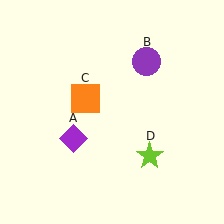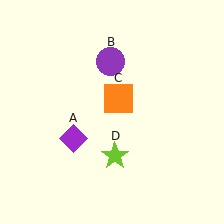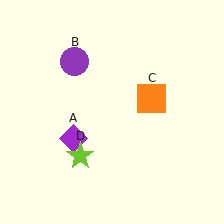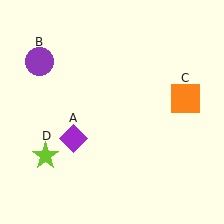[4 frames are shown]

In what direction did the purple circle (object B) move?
The purple circle (object B) moved left.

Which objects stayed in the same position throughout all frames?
Purple diamond (object A) remained stationary.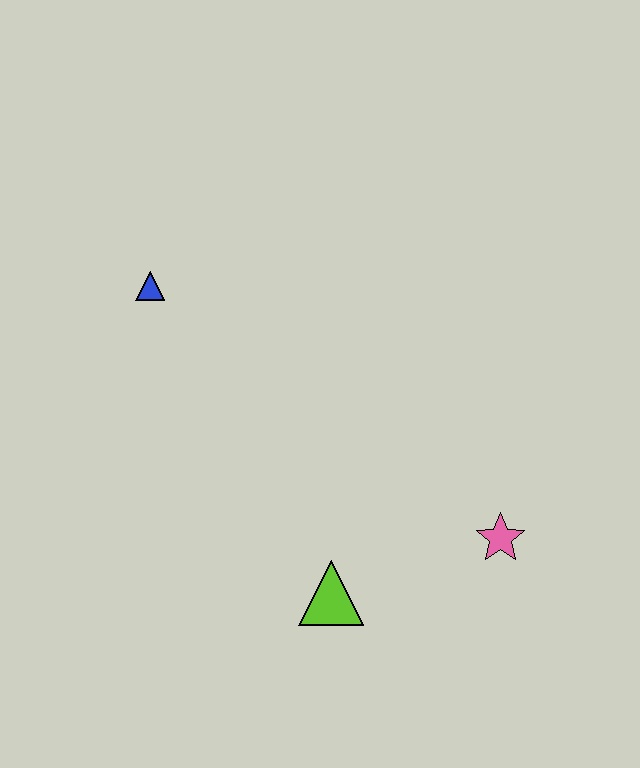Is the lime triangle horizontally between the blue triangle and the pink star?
Yes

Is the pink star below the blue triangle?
Yes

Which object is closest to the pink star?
The lime triangle is closest to the pink star.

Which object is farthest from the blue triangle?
The pink star is farthest from the blue triangle.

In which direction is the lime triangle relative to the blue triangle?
The lime triangle is below the blue triangle.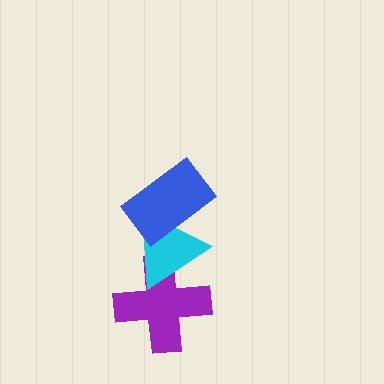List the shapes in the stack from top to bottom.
From top to bottom: the blue rectangle, the cyan triangle, the purple cross.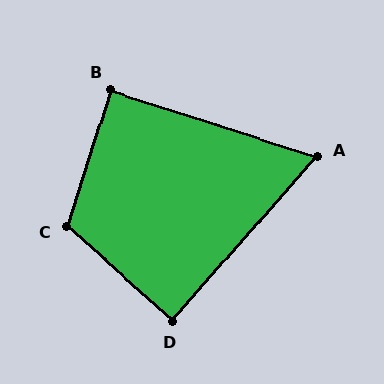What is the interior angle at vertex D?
Approximately 90 degrees (approximately right).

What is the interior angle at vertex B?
Approximately 90 degrees (approximately right).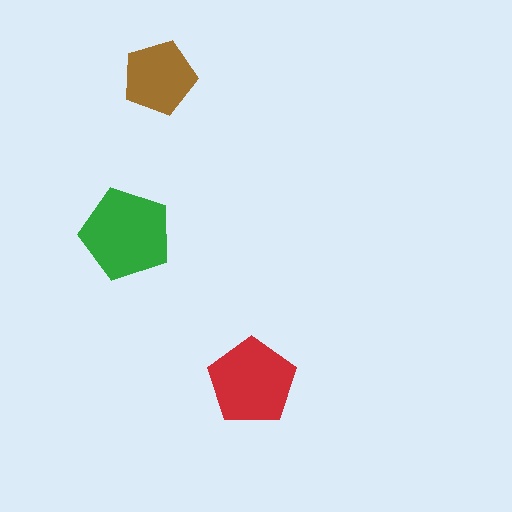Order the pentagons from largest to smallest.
the green one, the red one, the brown one.